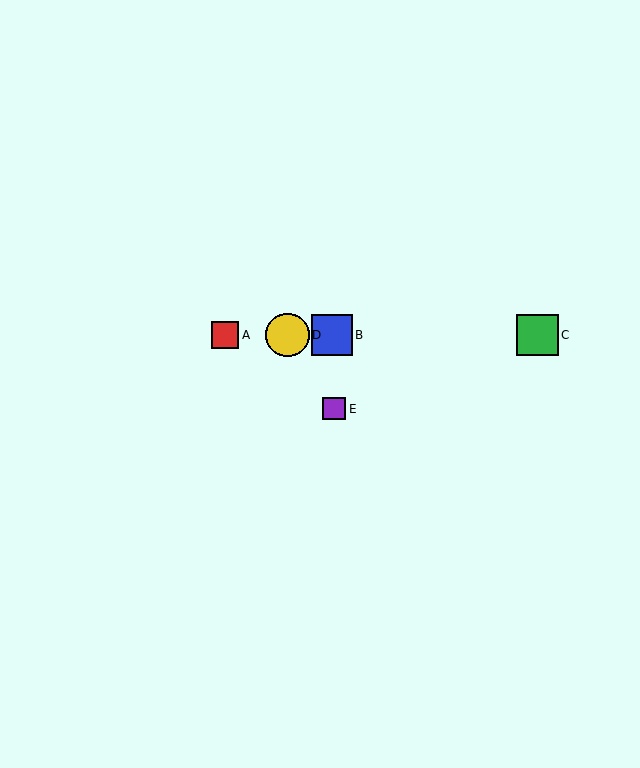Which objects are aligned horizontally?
Objects A, B, C, D are aligned horizontally.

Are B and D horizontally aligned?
Yes, both are at y≈335.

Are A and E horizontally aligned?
No, A is at y≈335 and E is at y≈409.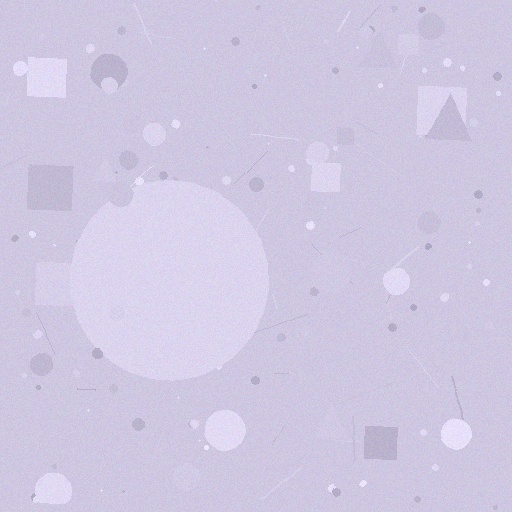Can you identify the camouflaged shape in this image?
The camouflaged shape is a circle.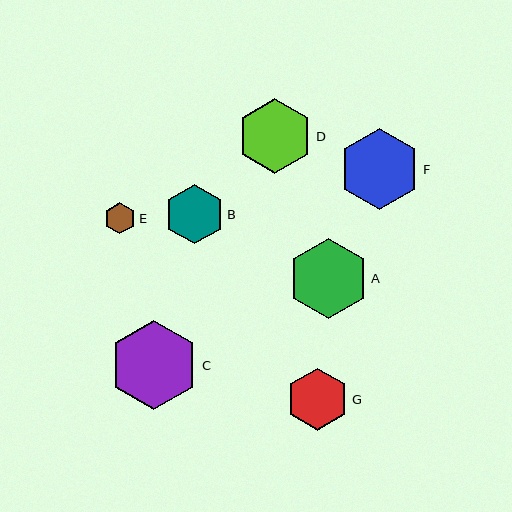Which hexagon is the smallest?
Hexagon E is the smallest with a size of approximately 32 pixels.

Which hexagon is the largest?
Hexagon C is the largest with a size of approximately 89 pixels.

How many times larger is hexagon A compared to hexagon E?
Hexagon A is approximately 2.5 times the size of hexagon E.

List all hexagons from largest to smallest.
From largest to smallest: C, F, A, D, G, B, E.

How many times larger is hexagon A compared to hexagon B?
Hexagon A is approximately 1.4 times the size of hexagon B.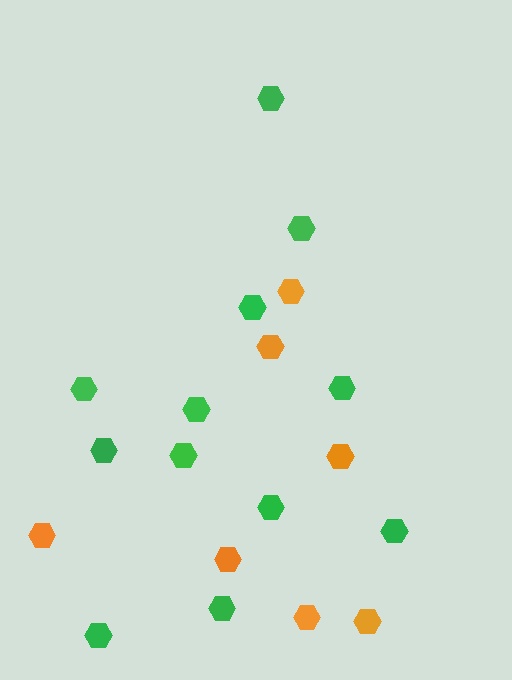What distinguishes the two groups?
There are 2 groups: one group of orange hexagons (7) and one group of green hexagons (12).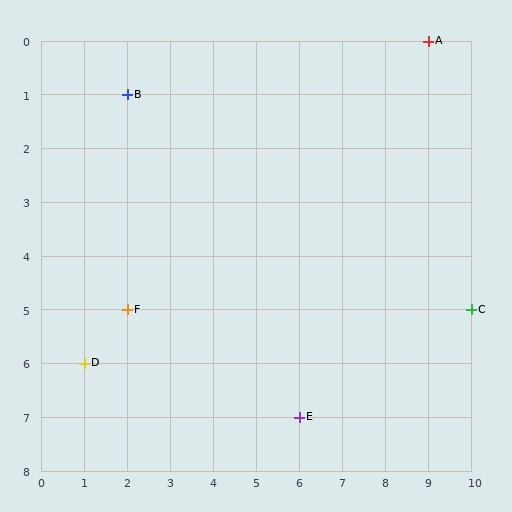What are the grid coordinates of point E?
Point E is at grid coordinates (6, 7).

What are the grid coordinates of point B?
Point B is at grid coordinates (2, 1).